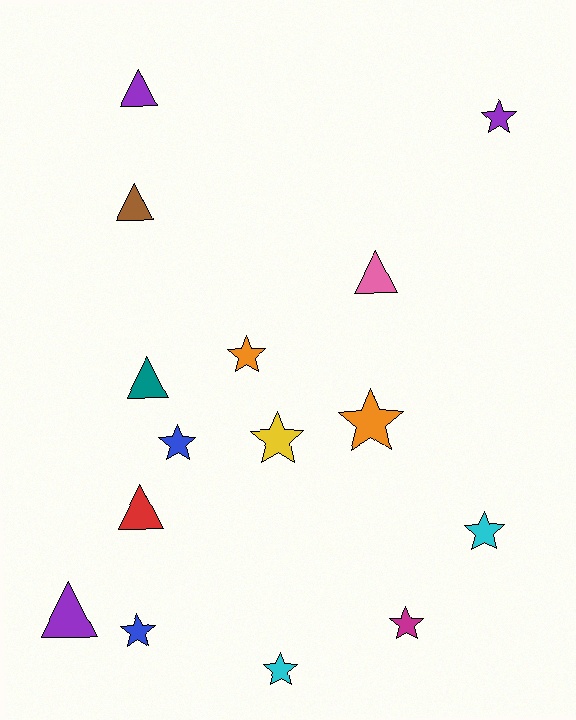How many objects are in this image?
There are 15 objects.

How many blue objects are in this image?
There are 2 blue objects.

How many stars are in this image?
There are 9 stars.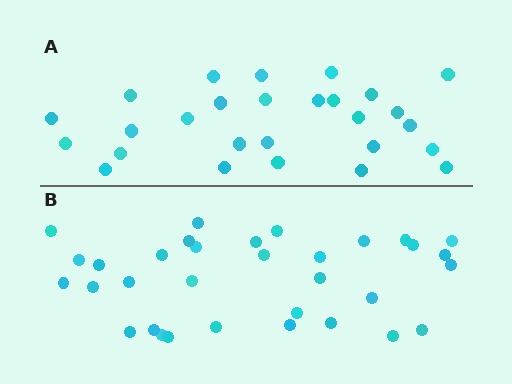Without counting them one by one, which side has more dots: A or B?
Region B (the bottom region) has more dots.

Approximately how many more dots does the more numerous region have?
Region B has about 6 more dots than region A.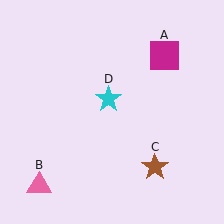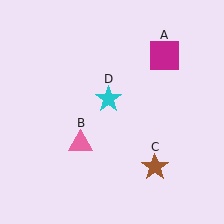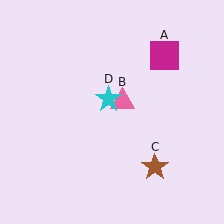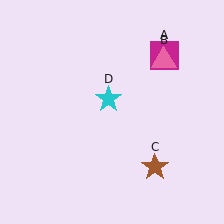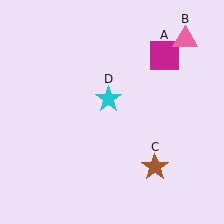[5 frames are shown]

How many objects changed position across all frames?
1 object changed position: pink triangle (object B).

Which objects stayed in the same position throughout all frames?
Magenta square (object A) and brown star (object C) and cyan star (object D) remained stationary.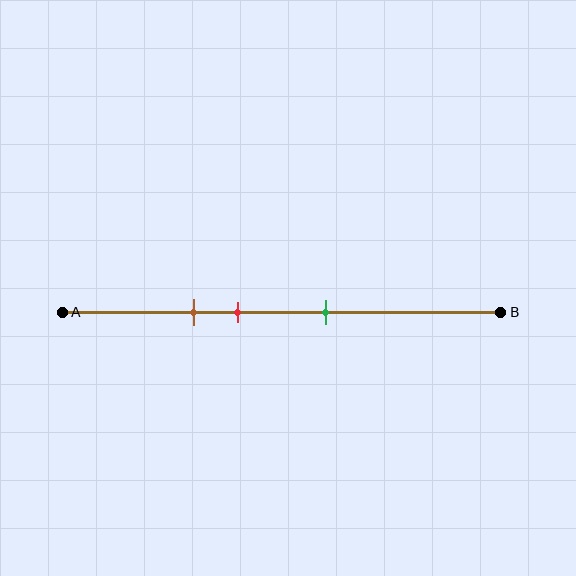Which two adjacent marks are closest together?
The brown and red marks are the closest adjacent pair.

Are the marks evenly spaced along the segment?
Yes, the marks are approximately evenly spaced.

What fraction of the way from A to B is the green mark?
The green mark is approximately 60% (0.6) of the way from A to B.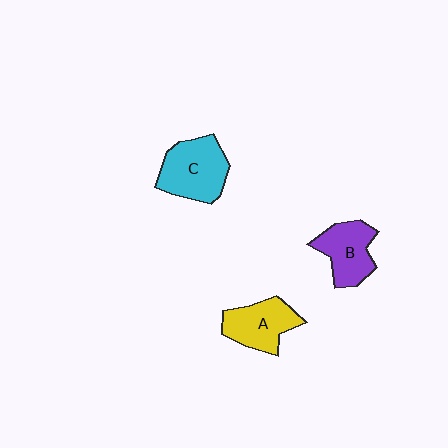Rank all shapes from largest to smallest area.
From largest to smallest: C (cyan), A (yellow), B (purple).